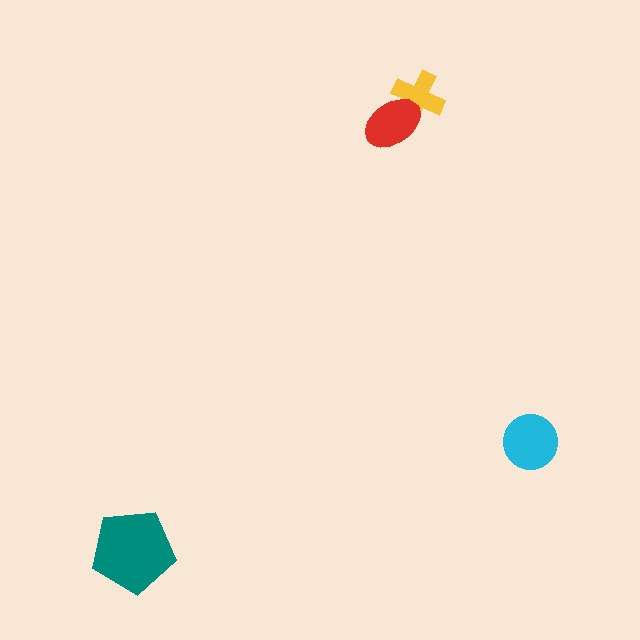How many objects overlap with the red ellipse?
1 object overlaps with the red ellipse.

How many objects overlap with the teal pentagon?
0 objects overlap with the teal pentagon.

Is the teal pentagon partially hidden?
No, no other shape covers it.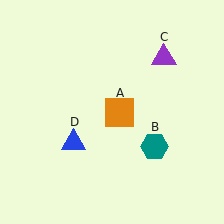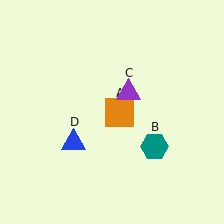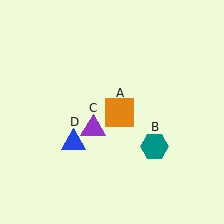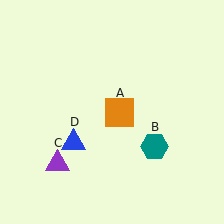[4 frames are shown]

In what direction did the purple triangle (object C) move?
The purple triangle (object C) moved down and to the left.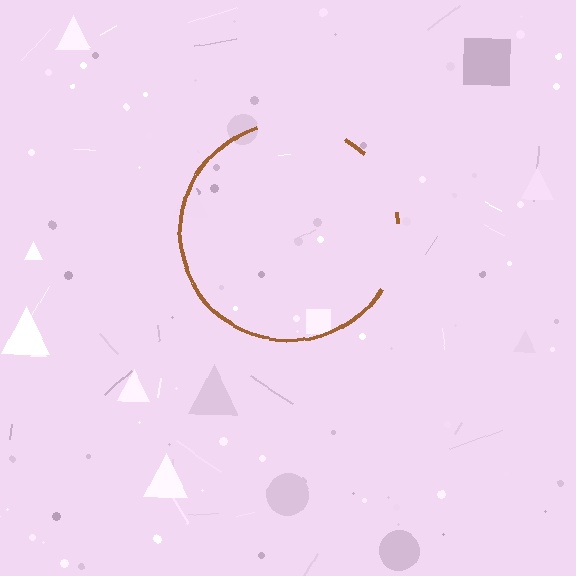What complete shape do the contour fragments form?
The contour fragments form a circle.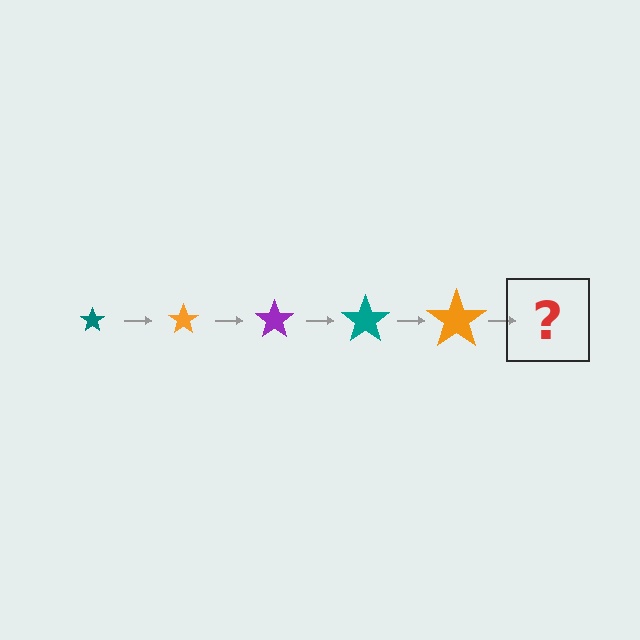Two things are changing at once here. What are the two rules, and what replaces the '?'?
The two rules are that the star grows larger each step and the color cycles through teal, orange, and purple. The '?' should be a purple star, larger than the previous one.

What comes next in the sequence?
The next element should be a purple star, larger than the previous one.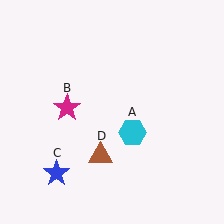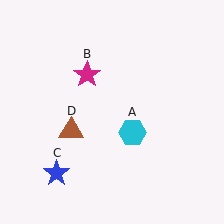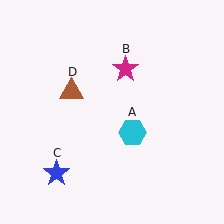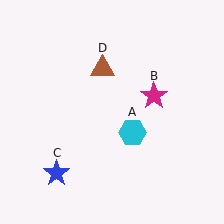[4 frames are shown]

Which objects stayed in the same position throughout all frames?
Cyan hexagon (object A) and blue star (object C) remained stationary.